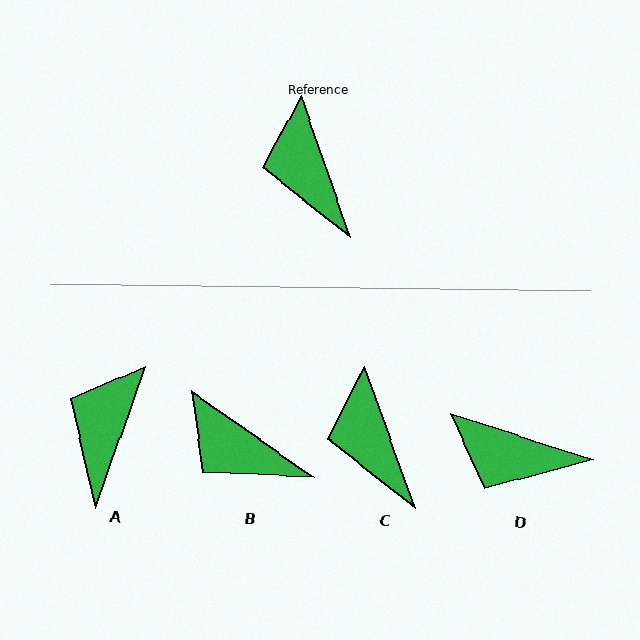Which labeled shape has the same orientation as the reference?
C.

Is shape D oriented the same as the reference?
No, it is off by about 53 degrees.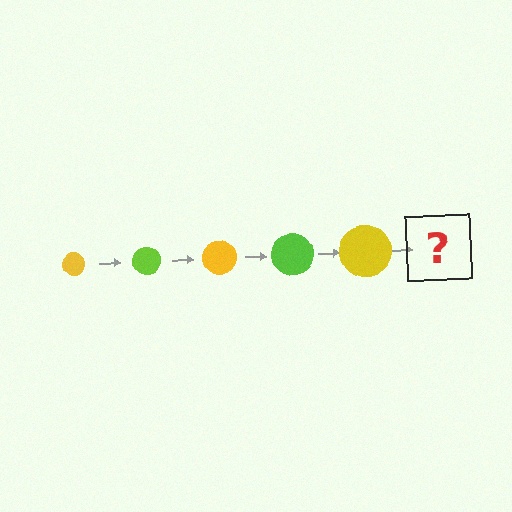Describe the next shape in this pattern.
It should be a lime circle, larger than the previous one.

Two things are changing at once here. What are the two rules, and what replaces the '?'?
The two rules are that the circle grows larger each step and the color cycles through yellow and lime. The '?' should be a lime circle, larger than the previous one.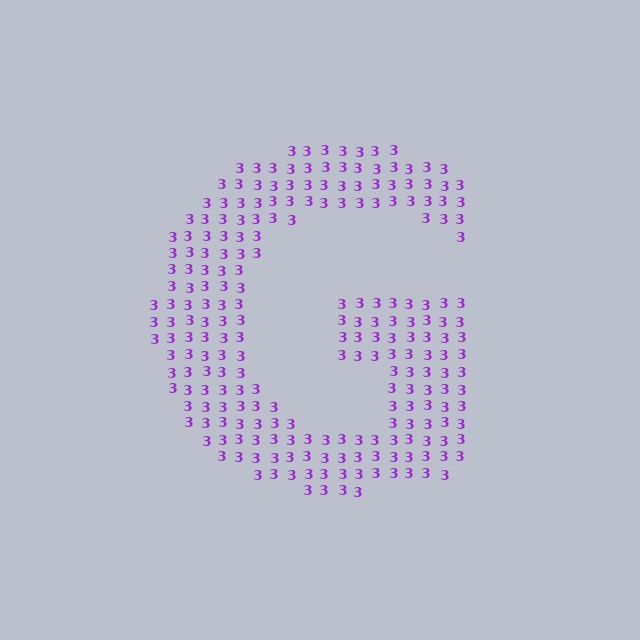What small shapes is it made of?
It is made of small digit 3's.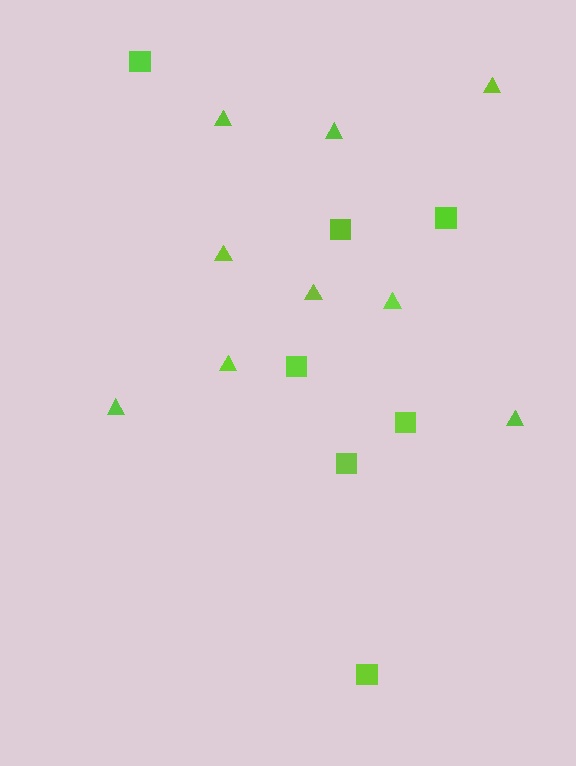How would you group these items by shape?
There are 2 groups: one group of triangles (9) and one group of squares (7).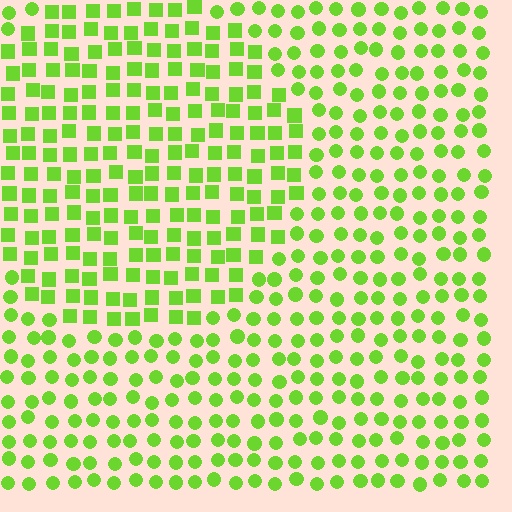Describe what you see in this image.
The image is filled with small lime elements arranged in a uniform grid. A circle-shaped region contains squares, while the surrounding area contains circles. The boundary is defined purely by the change in element shape.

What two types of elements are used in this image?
The image uses squares inside the circle region and circles outside it.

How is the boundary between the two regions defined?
The boundary is defined by a change in element shape: squares inside vs. circles outside. All elements share the same color and spacing.